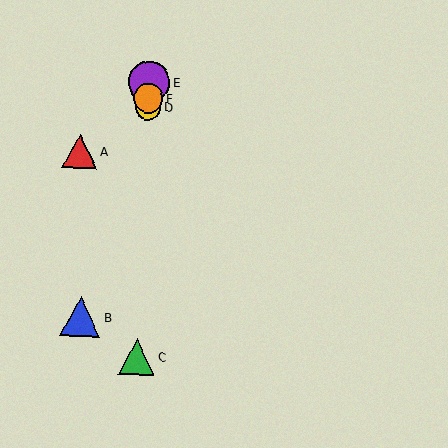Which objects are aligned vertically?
Objects C, D, E, F are aligned vertically.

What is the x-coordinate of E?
Object E is at x≈149.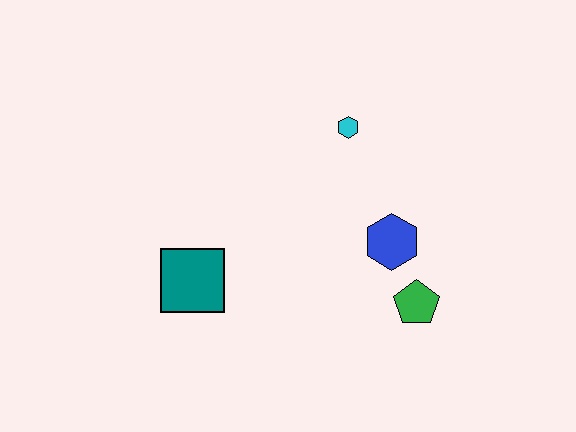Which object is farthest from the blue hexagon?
The teal square is farthest from the blue hexagon.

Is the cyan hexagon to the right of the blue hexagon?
No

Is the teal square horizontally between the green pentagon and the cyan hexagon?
No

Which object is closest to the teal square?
The blue hexagon is closest to the teal square.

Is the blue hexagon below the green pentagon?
No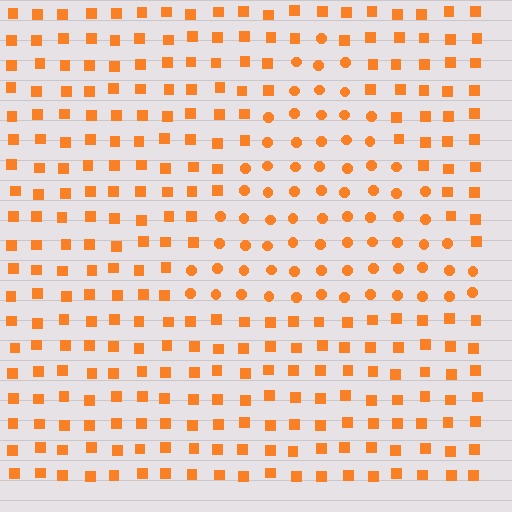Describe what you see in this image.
The image is filled with small orange elements arranged in a uniform grid. A triangle-shaped region contains circles, while the surrounding area contains squares. The boundary is defined purely by the change in element shape.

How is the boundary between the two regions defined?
The boundary is defined by a change in element shape: circles inside vs. squares outside. All elements share the same color and spacing.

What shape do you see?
I see a triangle.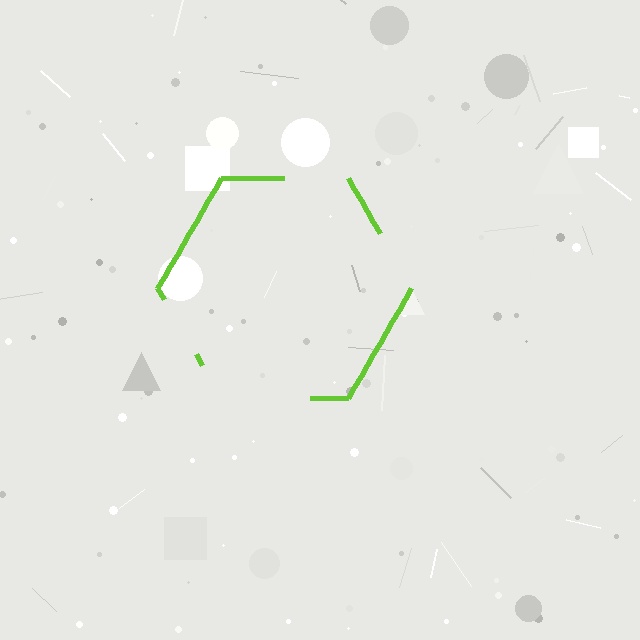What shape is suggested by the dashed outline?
The dashed outline suggests a hexagon.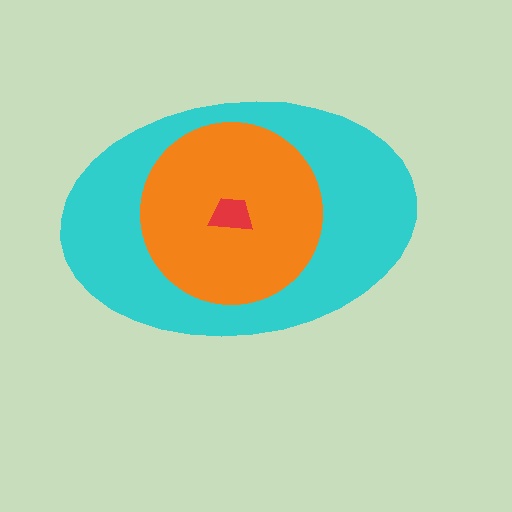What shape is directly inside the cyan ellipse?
The orange circle.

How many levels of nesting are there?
3.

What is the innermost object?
The red trapezoid.